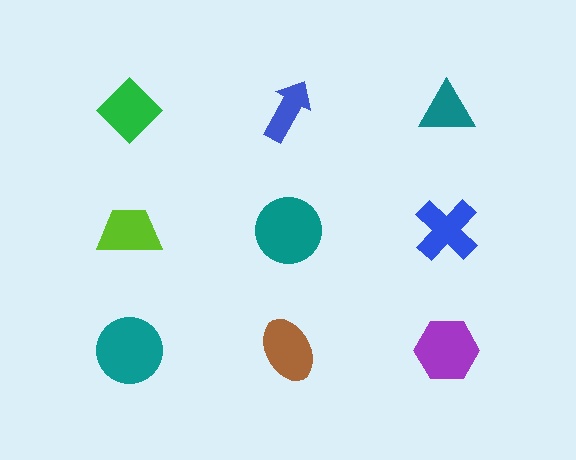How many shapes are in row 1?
3 shapes.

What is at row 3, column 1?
A teal circle.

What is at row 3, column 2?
A brown ellipse.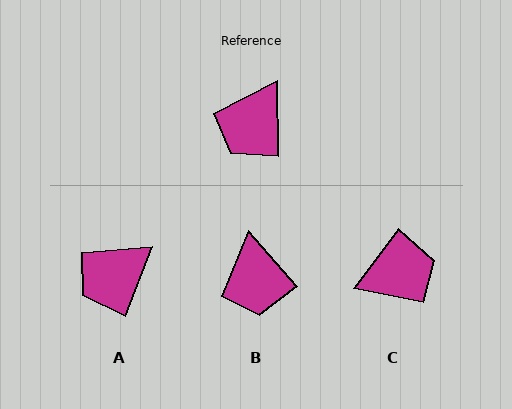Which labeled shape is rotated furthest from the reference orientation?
C, about 142 degrees away.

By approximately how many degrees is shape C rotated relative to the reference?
Approximately 142 degrees counter-clockwise.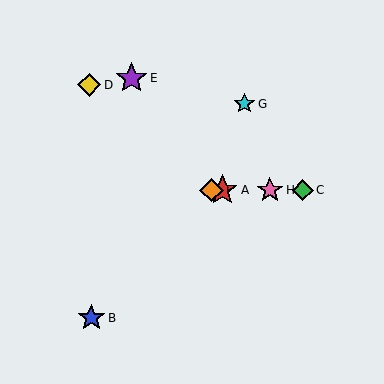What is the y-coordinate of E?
Object E is at y≈78.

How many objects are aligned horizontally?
4 objects (A, C, F, H) are aligned horizontally.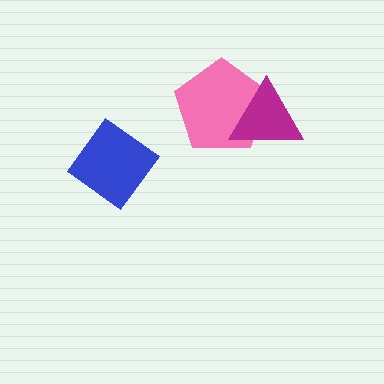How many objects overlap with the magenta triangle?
1 object overlaps with the magenta triangle.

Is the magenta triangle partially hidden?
No, no other shape covers it.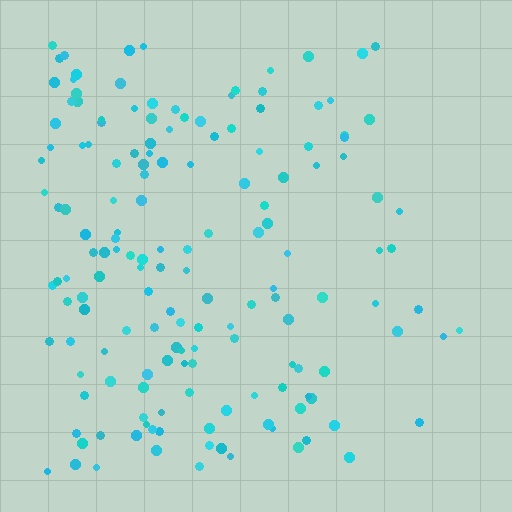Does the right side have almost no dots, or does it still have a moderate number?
Still a moderate number, just noticeably fewer than the left.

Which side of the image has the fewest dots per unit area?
The right.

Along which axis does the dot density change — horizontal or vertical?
Horizontal.